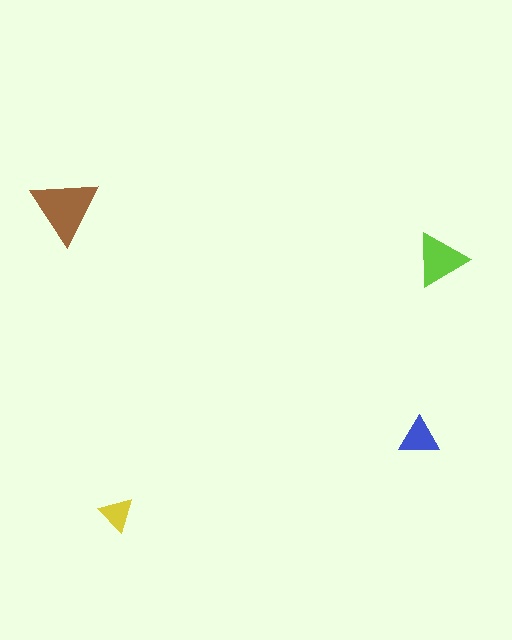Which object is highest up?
The brown triangle is topmost.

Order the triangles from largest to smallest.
the brown one, the lime one, the blue one, the yellow one.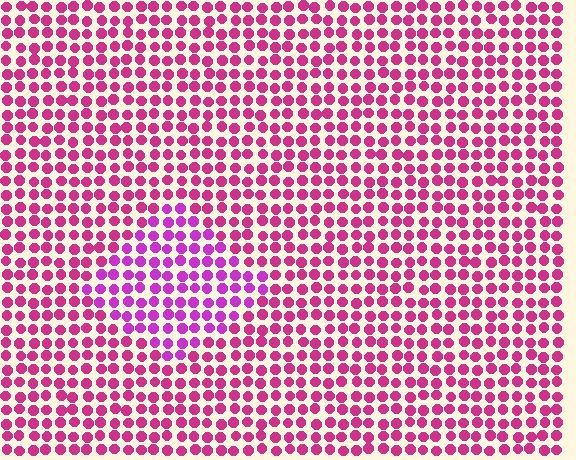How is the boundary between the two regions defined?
The boundary is defined purely by a slight shift in hue (about 28 degrees). Spacing, size, and orientation are identical on both sides.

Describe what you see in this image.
The image is filled with small magenta elements in a uniform arrangement. A diamond-shaped region is visible where the elements are tinted to a slightly different hue, forming a subtle color boundary.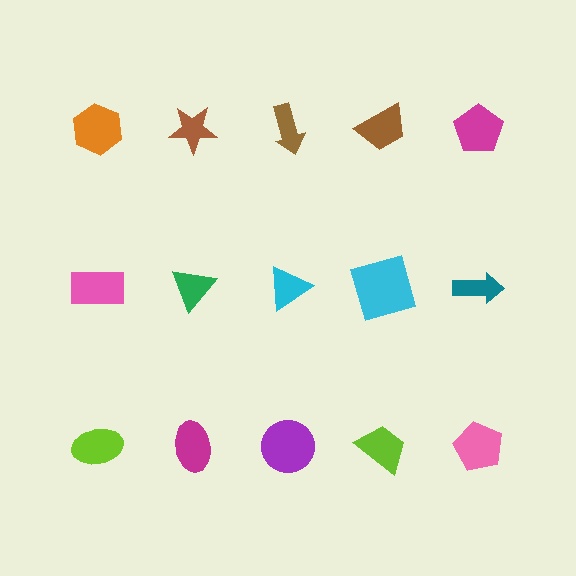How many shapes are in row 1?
5 shapes.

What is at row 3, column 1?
A lime ellipse.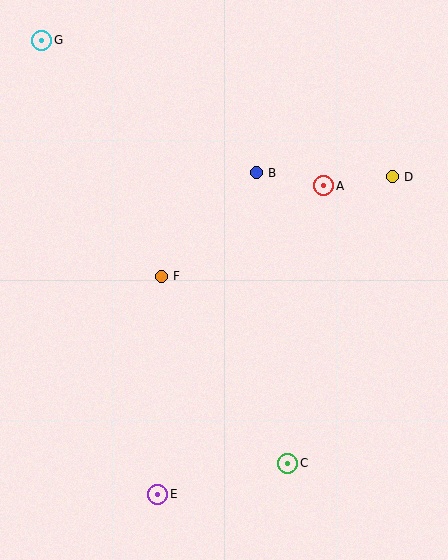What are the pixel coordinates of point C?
Point C is at (288, 463).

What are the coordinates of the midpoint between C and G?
The midpoint between C and G is at (165, 252).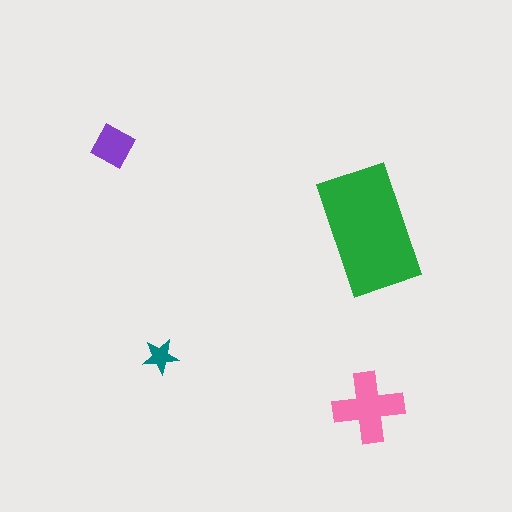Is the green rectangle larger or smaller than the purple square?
Larger.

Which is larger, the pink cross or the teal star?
The pink cross.